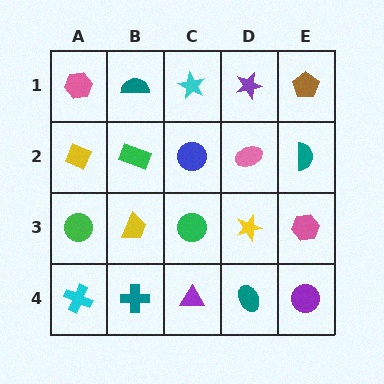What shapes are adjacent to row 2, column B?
A teal semicircle (row 1, column B), a yellow trapezoid (row 3, column B), a yellow diamond (row 2, column A), a blue circle (row 2, column C).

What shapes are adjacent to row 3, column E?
A teal semicircle (row 2, column E), a purple circle (row 4, column E), a yellow star (row 3, column D).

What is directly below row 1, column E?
A teal semicircle.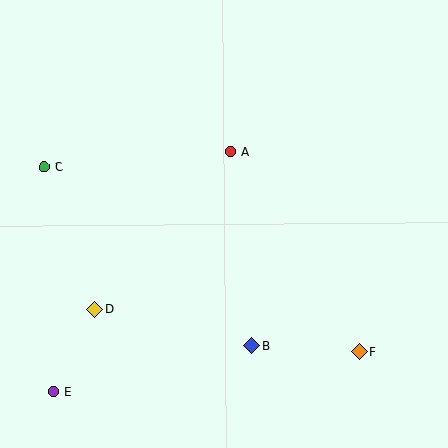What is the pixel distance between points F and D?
The distance between F and D is 268 pixels.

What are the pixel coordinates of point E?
Point E is at (54, 392).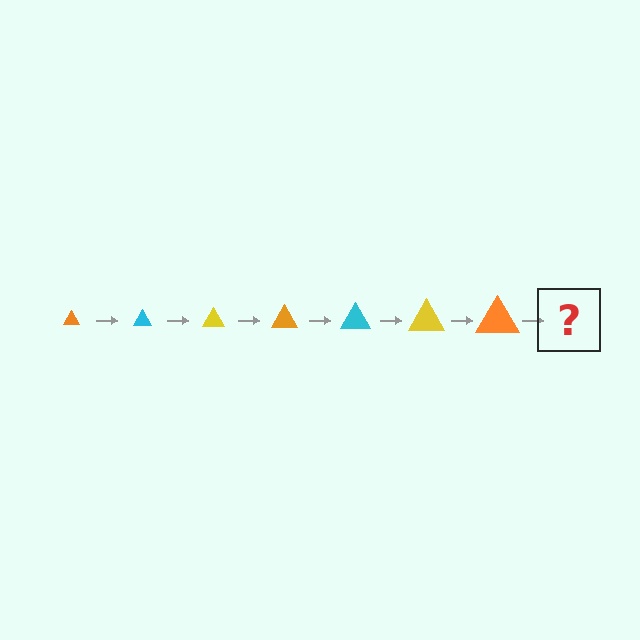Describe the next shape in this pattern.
It should be a cyan triangle, larger than the previous one.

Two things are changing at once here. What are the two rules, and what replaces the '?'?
The two rules are that the triangle grows larger each step and the color cycles through orange, cyan, and yellow. The '?' should be a cyan triangle, larger than the previous one.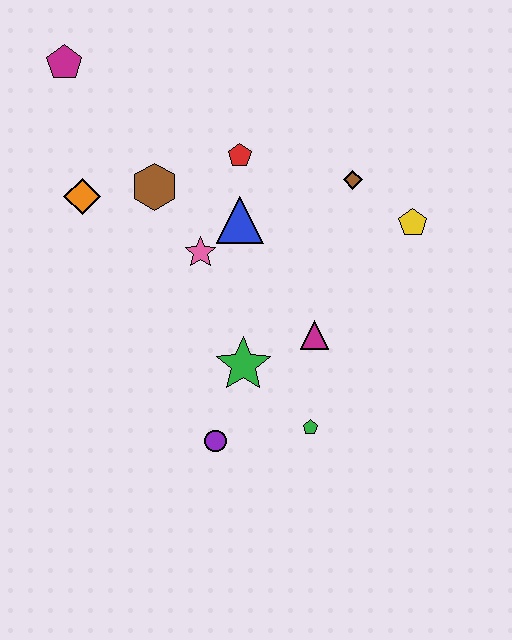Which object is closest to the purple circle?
The green star is closest to the purple circle.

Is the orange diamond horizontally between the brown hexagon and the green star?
No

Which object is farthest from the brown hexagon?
The green pentagon is farthest from the brown hexagon.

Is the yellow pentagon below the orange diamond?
Yes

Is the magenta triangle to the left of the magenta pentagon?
No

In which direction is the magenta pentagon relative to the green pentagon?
The magenta pentagon is above the green pentagon.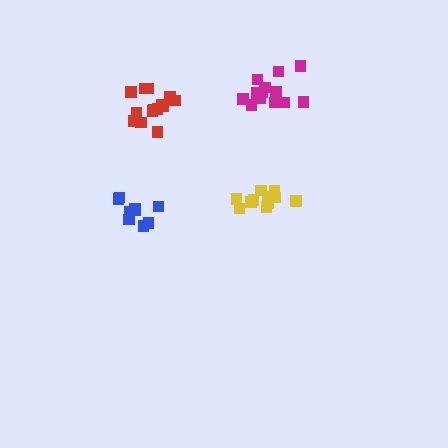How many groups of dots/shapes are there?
There are 4 groups.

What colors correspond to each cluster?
The clusters are colored: red, blue, magenta, yellow.